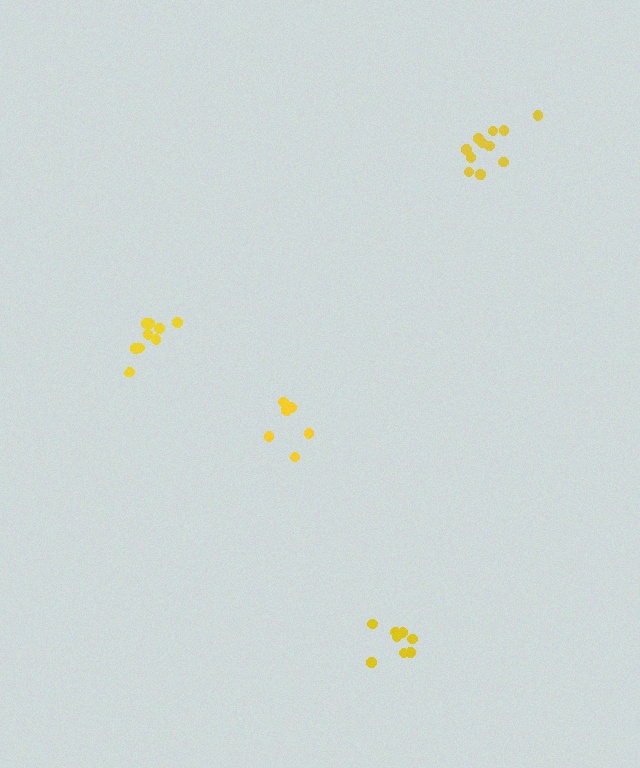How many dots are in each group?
Group 1: 9 dots, Group 2: 11 dots, Group 3: 8 dots, Group 4: 6 dots (34 total).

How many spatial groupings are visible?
There are 4 spatial groupings.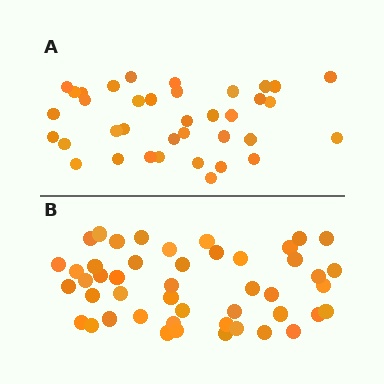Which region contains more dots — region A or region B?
Region B (the bottom region) has more dots.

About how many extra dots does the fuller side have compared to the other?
Region B has roughly 10 or so more dots than region A.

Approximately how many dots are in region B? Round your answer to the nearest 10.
About 50 dots. (The exact count is 47, which rounds to 50.)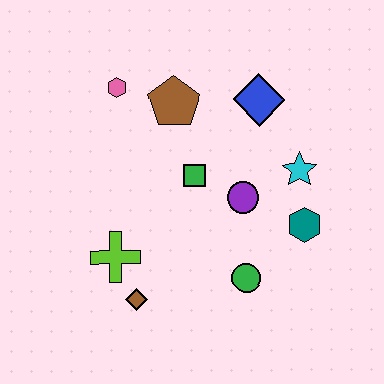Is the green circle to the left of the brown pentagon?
No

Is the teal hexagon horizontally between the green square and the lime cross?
No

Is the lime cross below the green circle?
No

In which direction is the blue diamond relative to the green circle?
The blue diamond is above the green circle.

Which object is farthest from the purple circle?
The pink hexagon is farthest from the purple circle.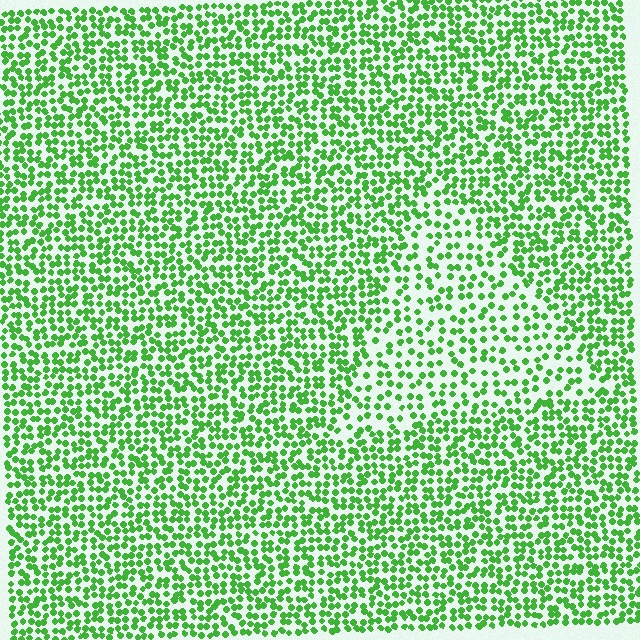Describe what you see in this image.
The image contains small green elements arranged at two different densities. A triangle-shaped region is visible where the elements are less densely packed than the surrounding area.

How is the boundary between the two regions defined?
The boundary is defined by a change in element density (approximately 1.7x ratio). All elements are the same color, size, and shape.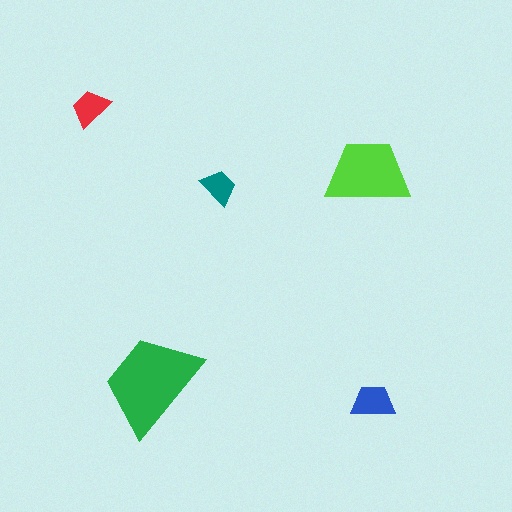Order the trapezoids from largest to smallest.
the green one, the lime one, the blue one, the red one, the teal one.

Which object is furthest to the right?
The blue trapezoid is rightmost.